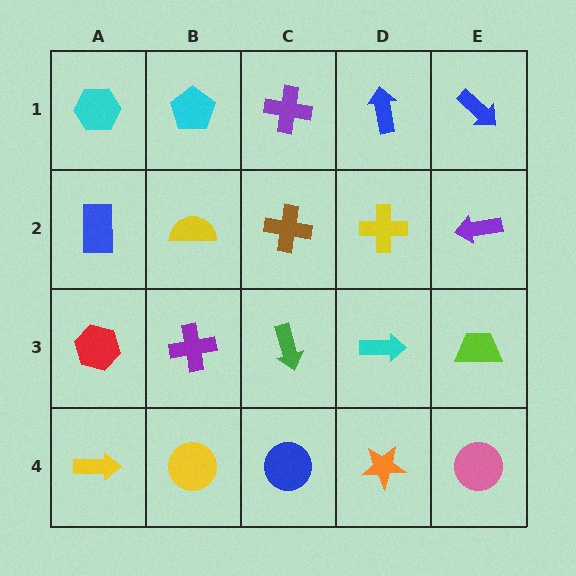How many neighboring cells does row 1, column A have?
2.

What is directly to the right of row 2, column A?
A yellow semicircle.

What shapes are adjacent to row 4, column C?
A green arrow (row 3, column C), a yellow circle (row 4, column B), an orange star (row 4, column D).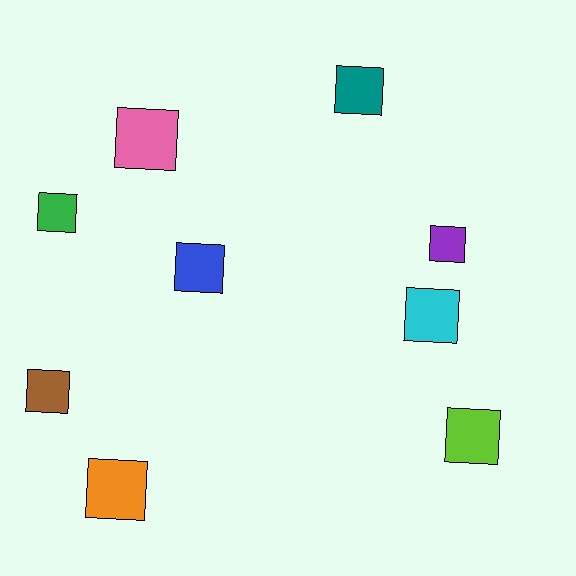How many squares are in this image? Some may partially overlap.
There are 9 squares.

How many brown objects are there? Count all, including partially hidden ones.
There is 1 brown object.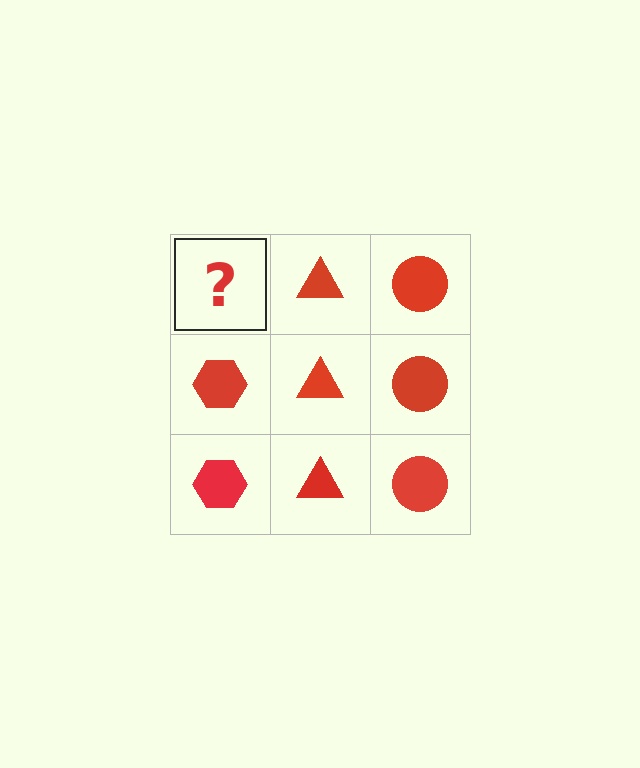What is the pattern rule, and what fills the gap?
The rule is that each column has a consistent shape. The gap should be filled with a red hexagon.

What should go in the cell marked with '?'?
The missing cell should contain a red hexagon.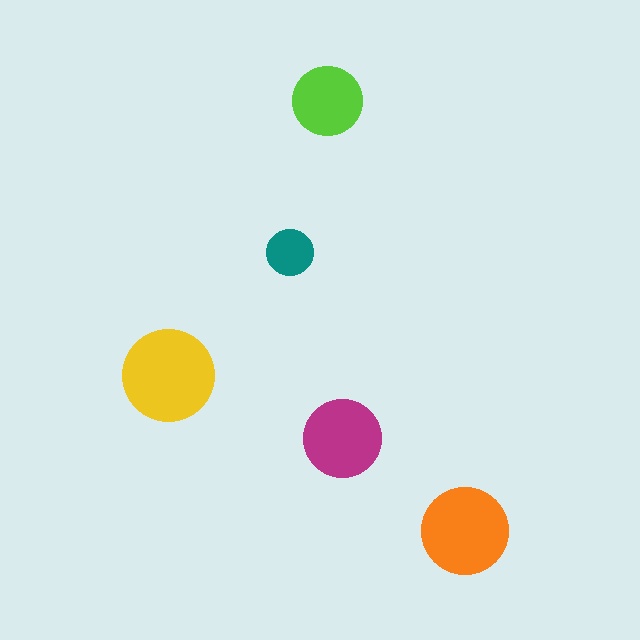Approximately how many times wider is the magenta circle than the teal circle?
About 1.5 times wider.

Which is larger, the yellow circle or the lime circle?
The yellow one.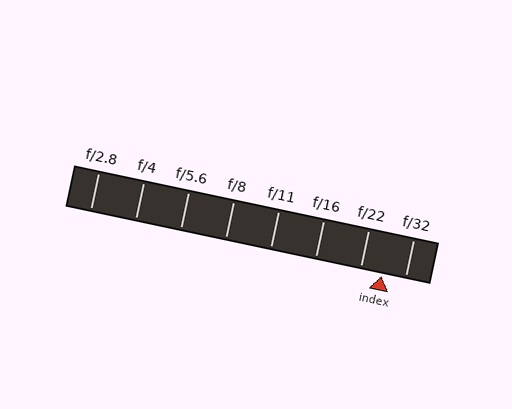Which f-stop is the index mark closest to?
The index mark is closest to f/22.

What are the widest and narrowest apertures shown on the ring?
The widest aperture shown is f/2.8 and the narrowest is f/32.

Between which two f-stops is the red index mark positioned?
The index mark is between f/22 and f/32.